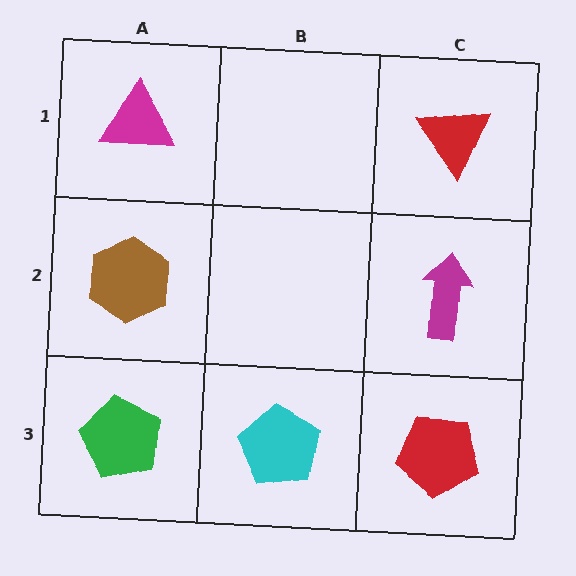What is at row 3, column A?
A green pentagon.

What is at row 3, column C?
A red pentagon.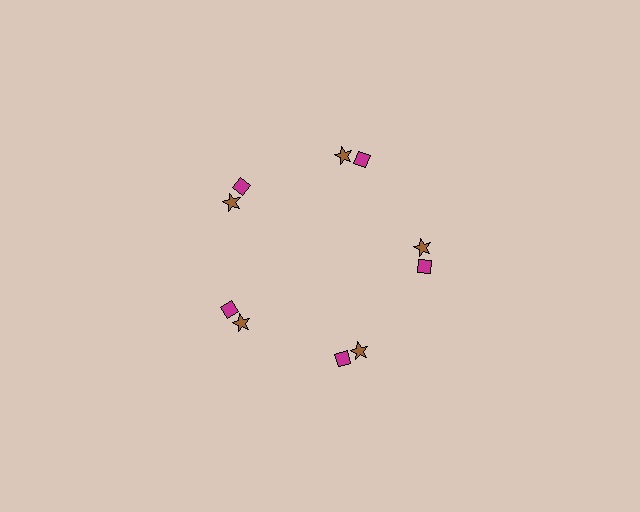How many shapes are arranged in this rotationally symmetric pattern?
There are 10 shapes, arranged in 5 groups of 2.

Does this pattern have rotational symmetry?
Yes, this pattern has 5-fold rotational symmetry. It looks the same after rotating 72 degrees around the center.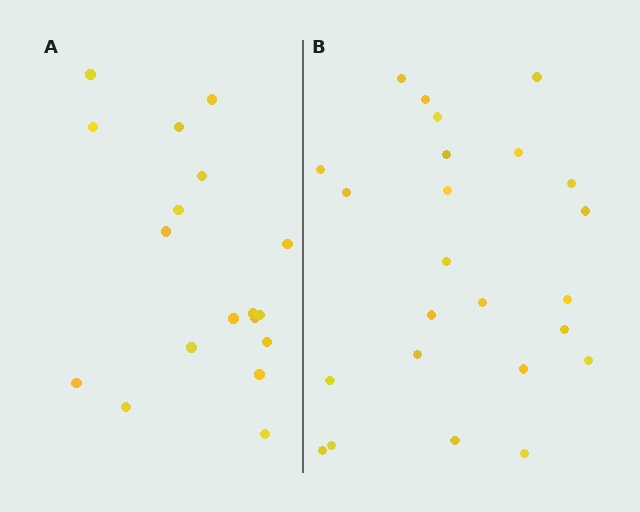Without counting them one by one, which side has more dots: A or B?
Region B (the right region) has more dots.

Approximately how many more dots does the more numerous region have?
Region B has about 6 more dots than region A.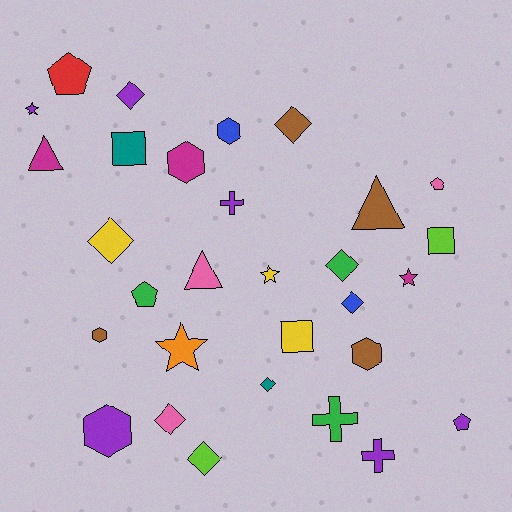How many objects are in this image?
There are 30 objects.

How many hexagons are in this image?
There are 5 hexagons.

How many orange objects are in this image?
There is 1 orange object.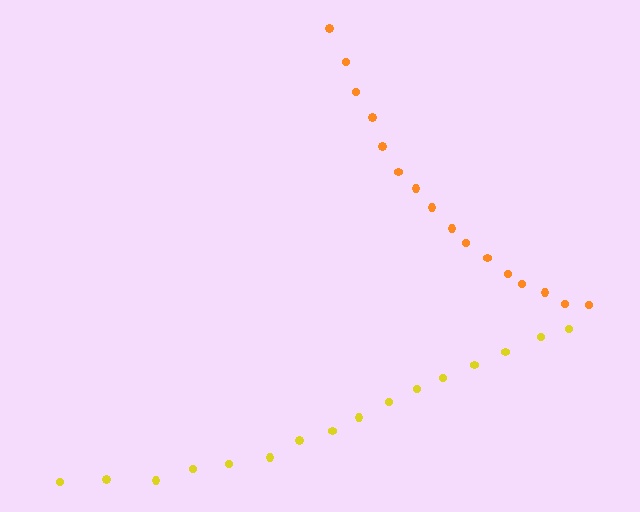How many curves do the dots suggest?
There are 2 distinct paths.